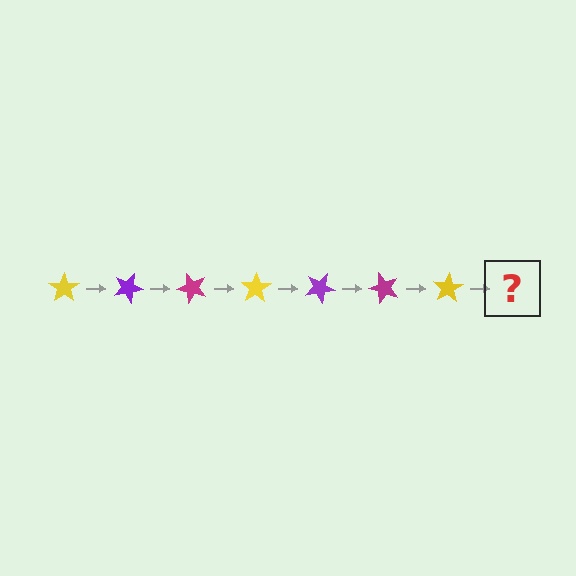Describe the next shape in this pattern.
It should be a purple star, rotated 175 degrees from the start.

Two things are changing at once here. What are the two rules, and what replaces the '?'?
The two rules are that it rotates 25 degrees each step and the color cycles through yellow, purple, and magenta. The '?' should be a purple star, rotated 175 degrees from the start.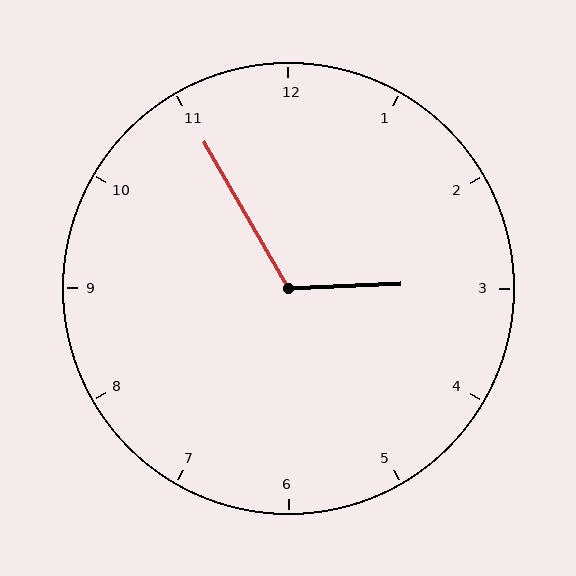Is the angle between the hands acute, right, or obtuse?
It is obtuse.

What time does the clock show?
2:55.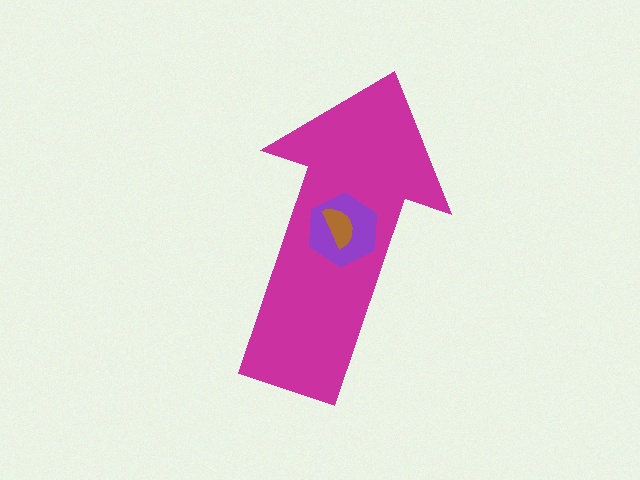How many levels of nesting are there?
3.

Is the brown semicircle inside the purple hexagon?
Yes.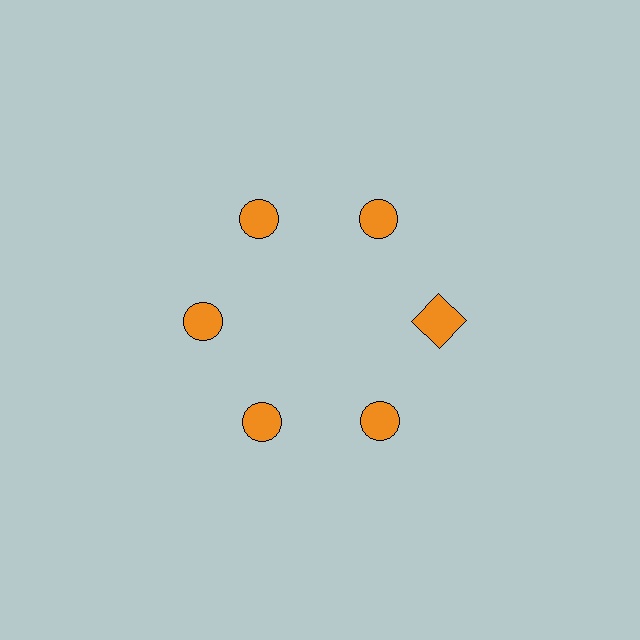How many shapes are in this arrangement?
There are 6 shapes arranged in a ring pattern.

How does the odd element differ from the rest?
It has a different shape: square instead of circle.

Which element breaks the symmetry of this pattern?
The orange square at roughly the 3 o'clock position breaks the symmetry. All other shapes are orange circles.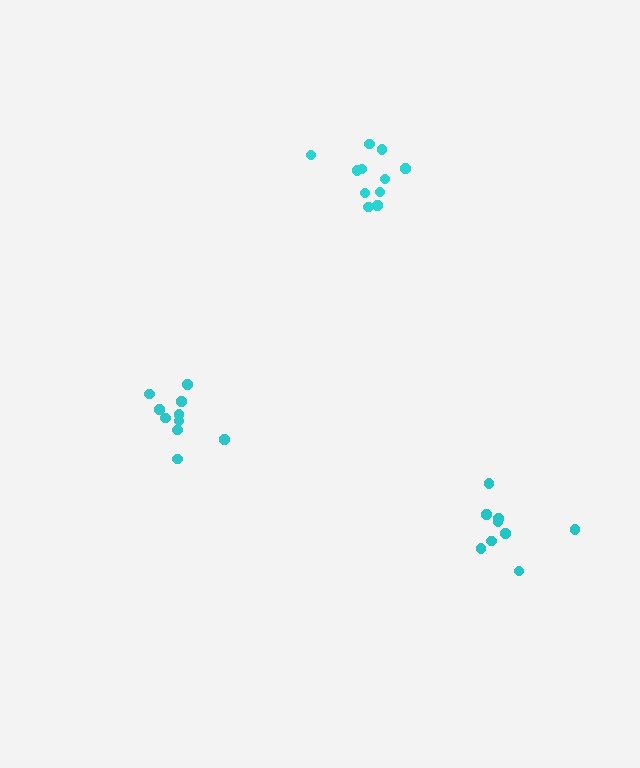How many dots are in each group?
Group 1: 9 dots, Group 2: 11 dots, Group 3: 10 dots (30 total).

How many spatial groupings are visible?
There are 3 spatial groupings.